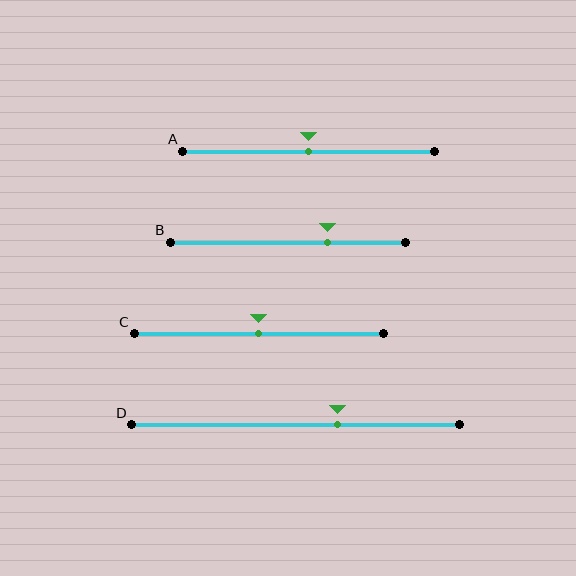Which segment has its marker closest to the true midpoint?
Segment A has its marker closest to the true midpoint.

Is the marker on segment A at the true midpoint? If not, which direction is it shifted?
Yes, the marker on segment A is at the true midpoint.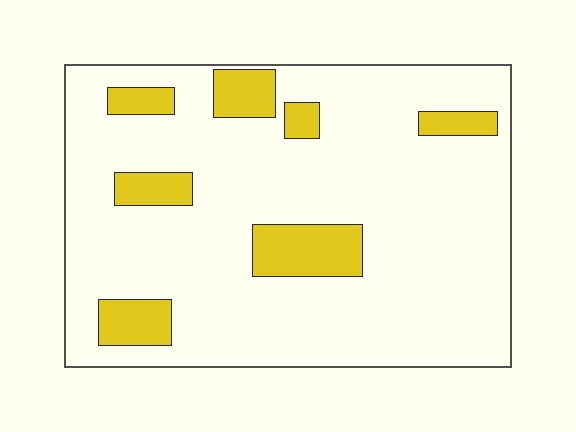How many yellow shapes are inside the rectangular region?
7.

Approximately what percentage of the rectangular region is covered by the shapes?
Approximately 15%.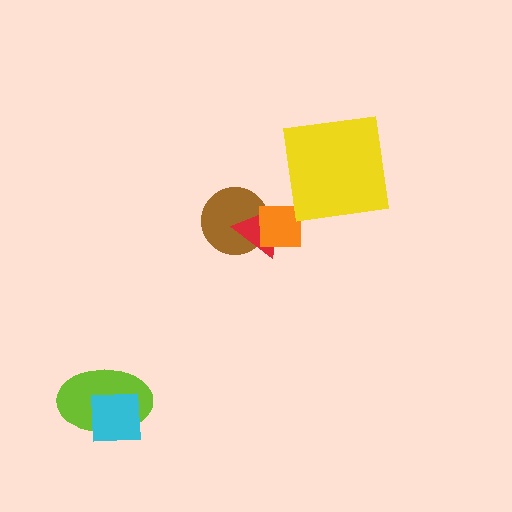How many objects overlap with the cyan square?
1 object overlaps with the cyan square.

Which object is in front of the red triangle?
The orange square is in front of the red triangle.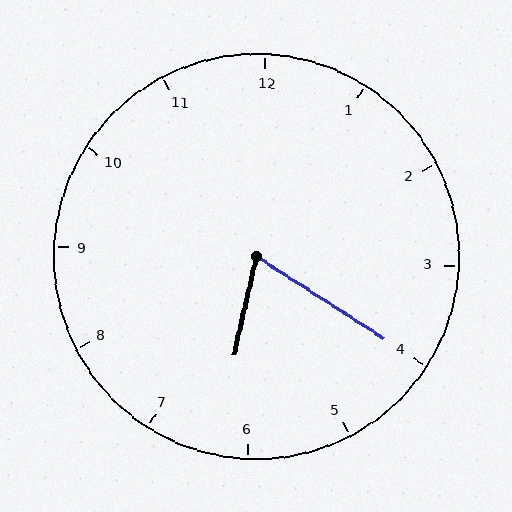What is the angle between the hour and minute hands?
Approximately 70 degrees.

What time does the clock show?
6:20.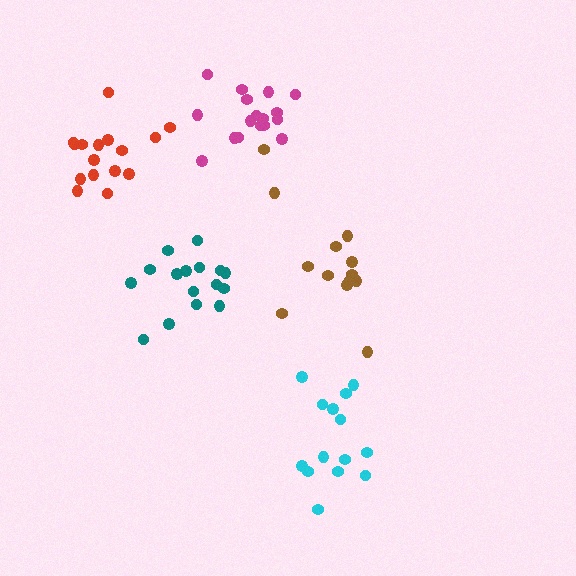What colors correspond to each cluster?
The clusters are colored: teal, red, cyan, brown, magenta.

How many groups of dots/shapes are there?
There are 5 groups.